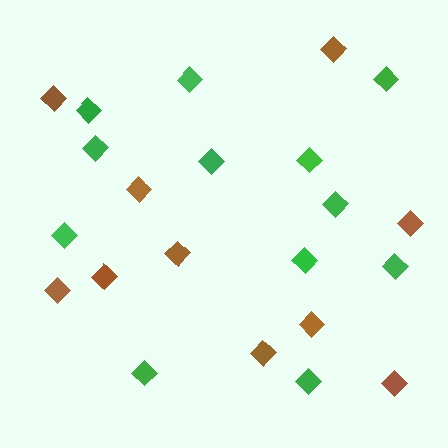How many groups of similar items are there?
There are 2 groups: one group of brown diamonds (10) and one group of green diamonds (12).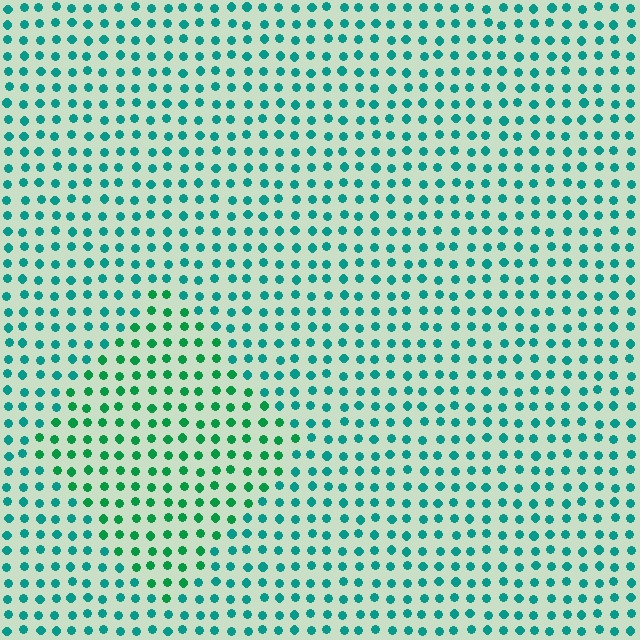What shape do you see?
I see a diamond.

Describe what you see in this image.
The image is filled with small teal elements in a uniform arrangement. A diamond-shaped region is visible where the elements are tinted to a slightly different hue, forming a subtle color boundary.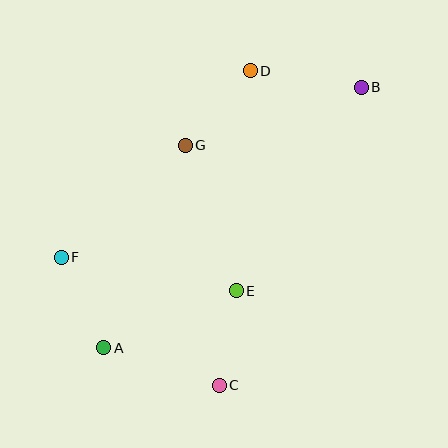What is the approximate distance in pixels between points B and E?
The distance between B and E is approximately 239 pixels.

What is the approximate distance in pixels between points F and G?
The distance between F and G is approximately 167 pixels.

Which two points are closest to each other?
Points C and E are closest to each other.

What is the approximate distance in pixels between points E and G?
The distance between E and G is approximately 154 pixels.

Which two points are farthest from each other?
Points A and B are farthest from each other.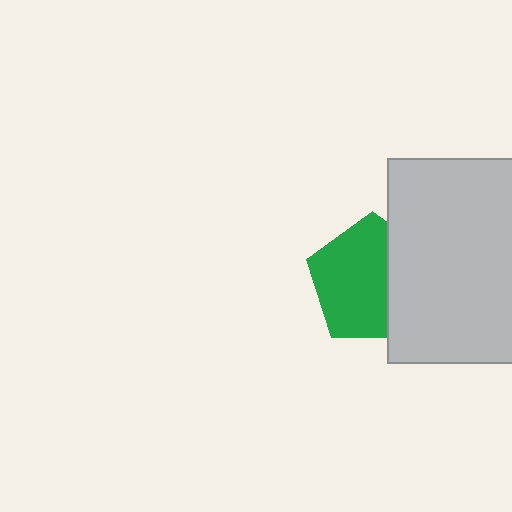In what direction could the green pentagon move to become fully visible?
The green pentagon could move left. That would shift it out from behind the light gray rectangle entirely.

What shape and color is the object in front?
The object in front is a light gray rectangle.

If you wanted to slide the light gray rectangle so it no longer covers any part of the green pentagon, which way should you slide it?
Slide it right — that is the most direct way to separate the two shapes.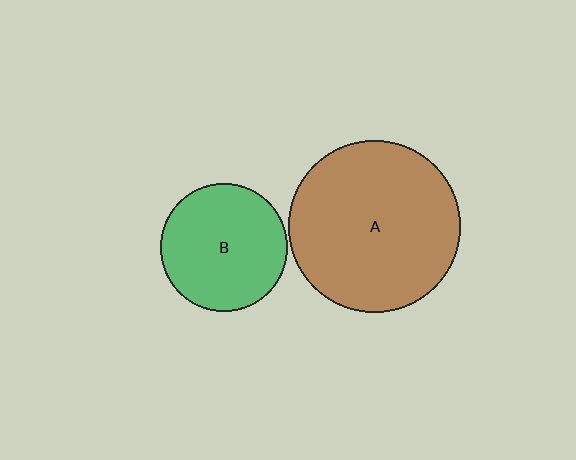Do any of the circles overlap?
No, none of the circles overlap.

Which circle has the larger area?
Circle A (brown).